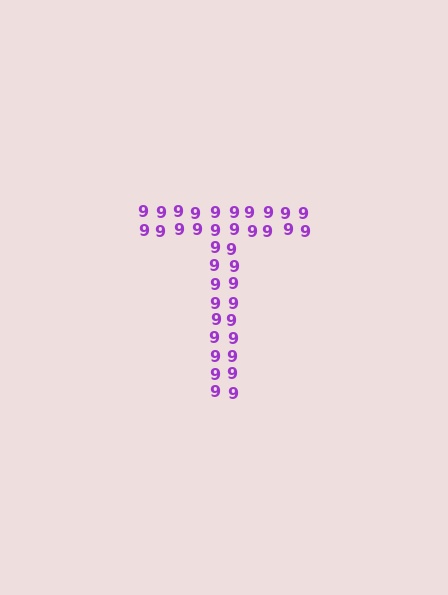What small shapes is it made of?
It is made of small digit 9's.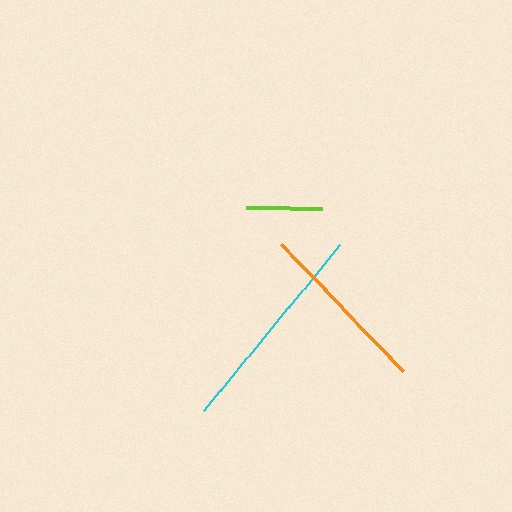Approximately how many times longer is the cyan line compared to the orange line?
The cyan line is approximately 1.2 times the length of the orange line.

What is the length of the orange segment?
The orange segment is approximately 176 pixels long.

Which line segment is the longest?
The cyan line is the longest at approximately 215 pixels.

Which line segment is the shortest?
The lime line is the shortest at approximately 76 pixels.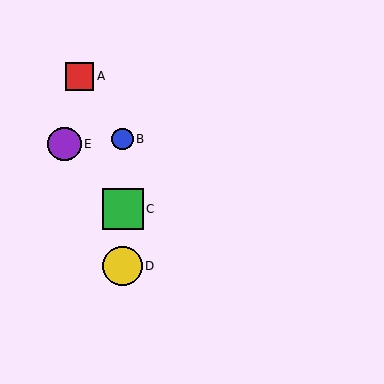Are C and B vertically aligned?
Yes, both are at x≈123.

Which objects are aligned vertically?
Objects B, C, D are aligned vertically.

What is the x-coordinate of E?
Object E is at x≈64.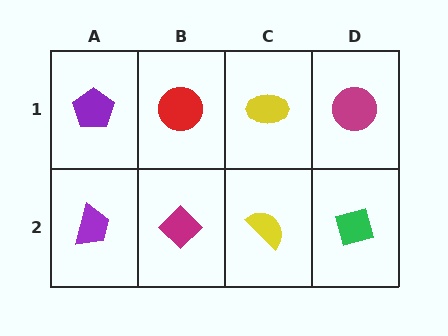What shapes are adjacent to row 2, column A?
A purple pentagon (row 1, column A), a magenta diamond (row 2, column B).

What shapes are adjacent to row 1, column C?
A yellow semicircle (row 2, column C), a red circle (row 1, column B), a magenta circle (row 1, column D).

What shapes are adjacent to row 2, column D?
A magenta circle (row 1, column D), a yellow semicircle (row 2, column C).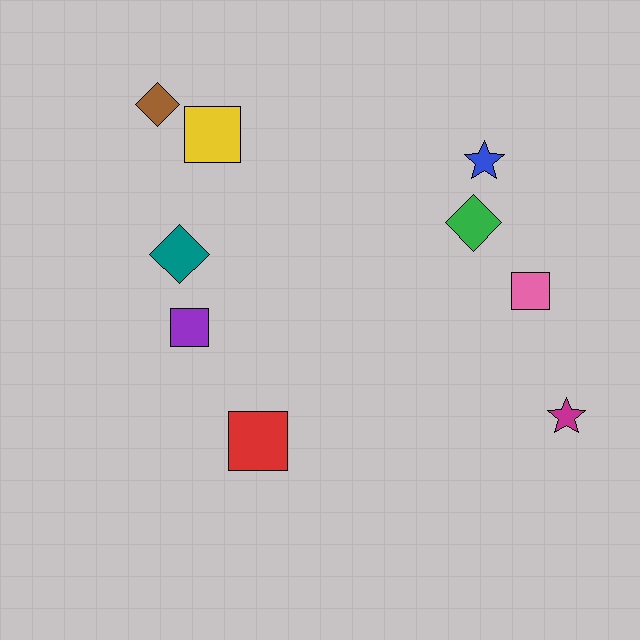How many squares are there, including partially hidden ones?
There are 4 squares.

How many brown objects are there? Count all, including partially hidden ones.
There is 1 brown object.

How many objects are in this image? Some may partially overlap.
There are 9 objects.